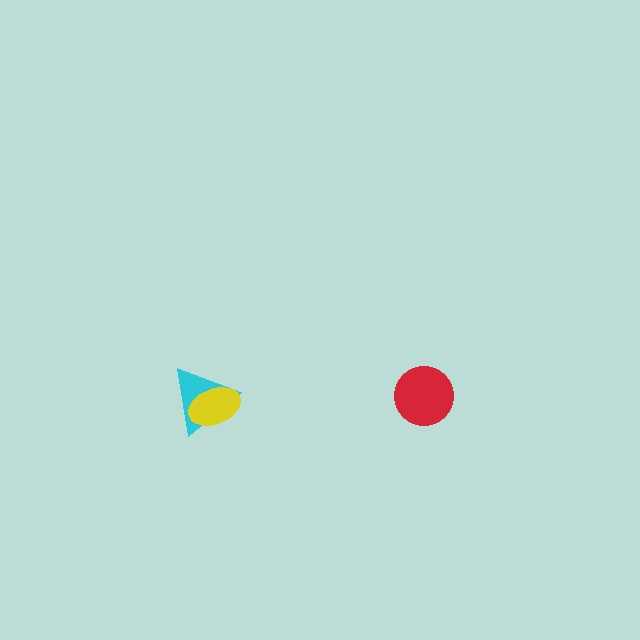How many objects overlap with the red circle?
0 objects overlap with the red circle.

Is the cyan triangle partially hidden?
Yes, it is partially covered by another shape.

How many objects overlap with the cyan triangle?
1 object overlaps with the cyan triangle.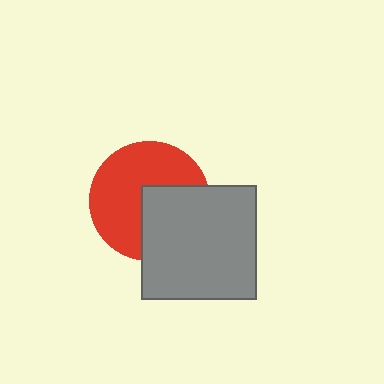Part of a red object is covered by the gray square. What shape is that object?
It is a circle.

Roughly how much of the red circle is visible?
About half of it is visible (roughly 62%).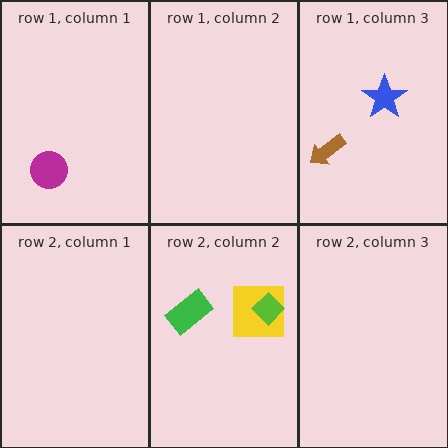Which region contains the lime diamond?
The row 2, column 2 region.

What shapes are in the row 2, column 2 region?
The yellow square, the green rectangle, the lime diamond.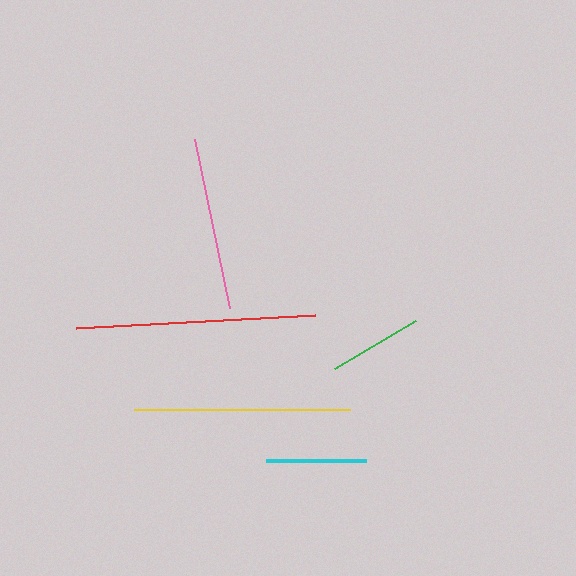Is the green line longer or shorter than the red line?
The red line is longer than the green line.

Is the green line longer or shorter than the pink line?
The pink line is longer than the green line.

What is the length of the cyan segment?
The cyan segment is approximately 99 pixels long.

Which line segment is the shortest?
The green line is the shortest at approximately 94 pixels.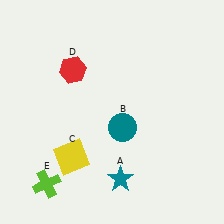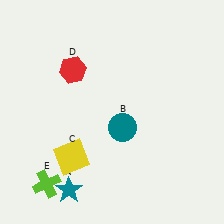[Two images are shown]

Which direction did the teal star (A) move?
The teal star (A) moved left.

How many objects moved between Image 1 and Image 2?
1 object moved between the two images.